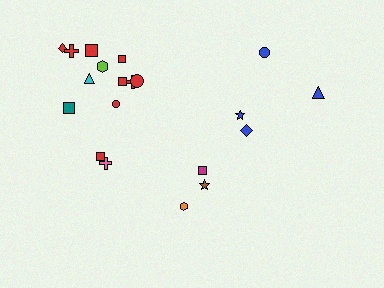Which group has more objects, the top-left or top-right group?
The top-left group.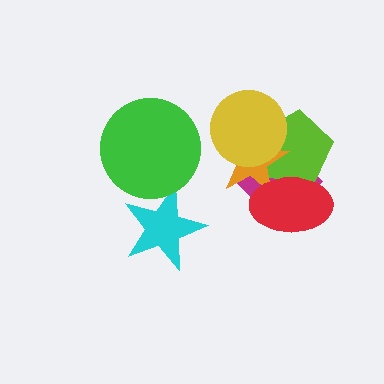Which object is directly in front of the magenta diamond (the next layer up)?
The lime pentagon is directly in front of the magenta diamond.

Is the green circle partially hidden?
No, no other shape covers it.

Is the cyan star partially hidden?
Yes, it is partially covered by another shape.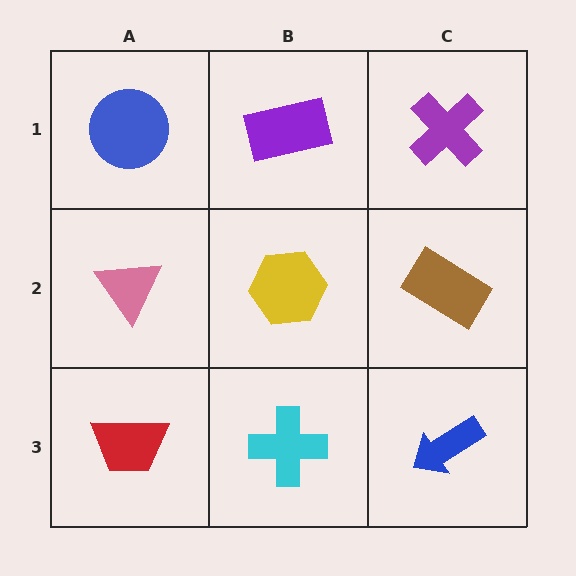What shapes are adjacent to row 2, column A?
A blue circle (row 1, column A), a red trapezoid (row 3, column A), a yellow hexagon (row 2, column B).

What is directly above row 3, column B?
A yellow hexagon.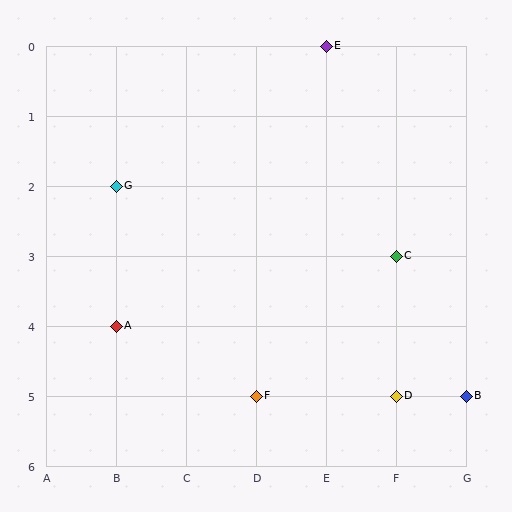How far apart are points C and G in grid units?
Points C and G are 4 columns and 1 row apart (about 4.1 grid units diagonally).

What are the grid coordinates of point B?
Point B is at grid coordinates (G, 5).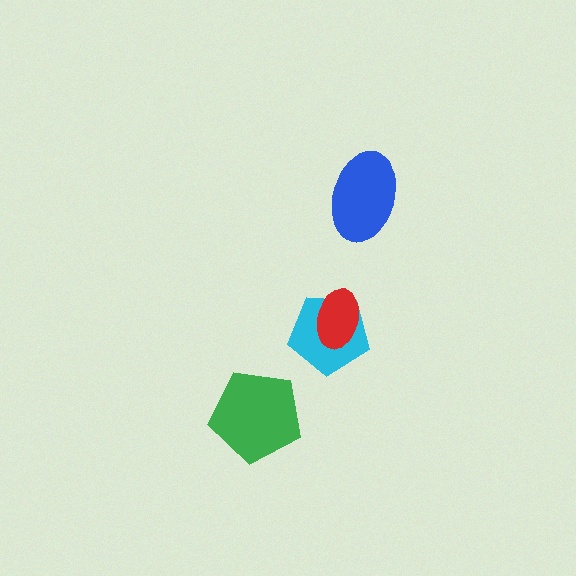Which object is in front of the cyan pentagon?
The red ellipse is in front of the cyan pentagon.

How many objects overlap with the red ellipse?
1 object overlaps with the red ellipse.